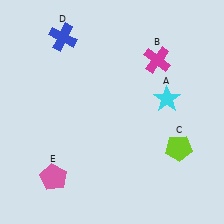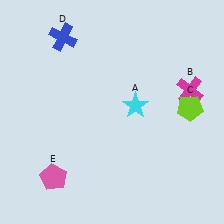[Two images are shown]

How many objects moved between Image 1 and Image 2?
3 objects moved between the two images.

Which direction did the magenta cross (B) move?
The magenta cross (B) moved right.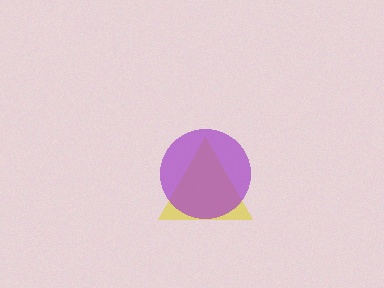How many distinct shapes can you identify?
There are 2 distinct shapes: a yellow triangle, a purple circle.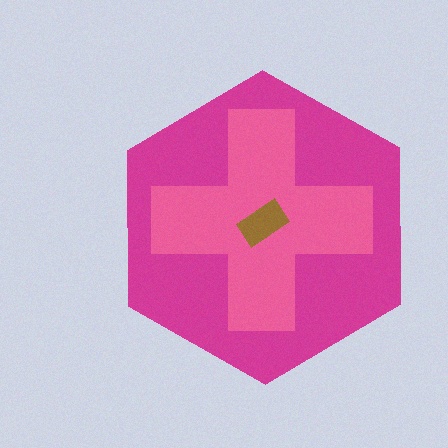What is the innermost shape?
The brown rectangle.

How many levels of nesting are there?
3.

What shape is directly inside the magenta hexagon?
The pink cross.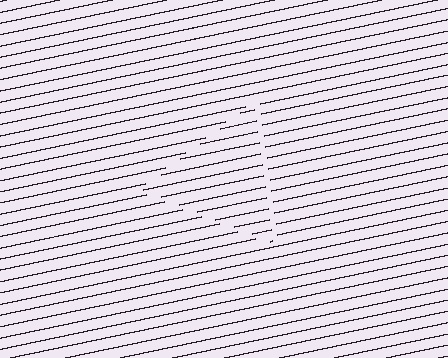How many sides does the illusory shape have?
3 sides — the line-ends trace a triangle.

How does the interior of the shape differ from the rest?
The interior of the shape contains the same grating, shifted by half a period — the contour is defined by the phase discontinuity where line-ends from the inner and outer gratings abut.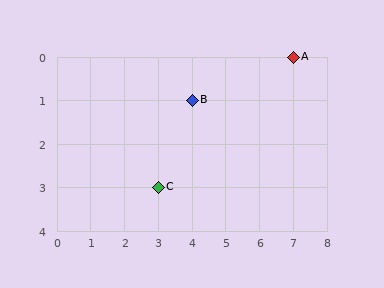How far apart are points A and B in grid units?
Points A and B are 3 columns and 1 row apart (about 3.2 grid units diagonally).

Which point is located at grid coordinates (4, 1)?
Point B is at (4, 1).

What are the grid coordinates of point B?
Point B is at grid coordinates (4, 1).